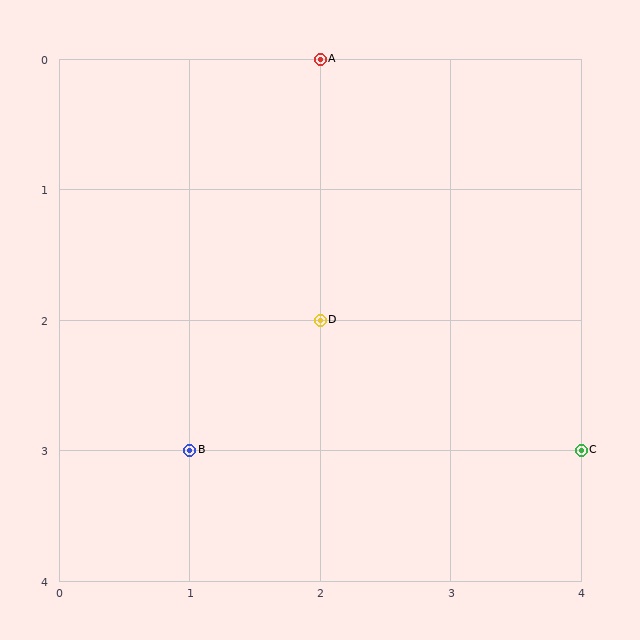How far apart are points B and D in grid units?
Points B and D are 1 column and 1 row apart (about 1.4 grid units diagonally).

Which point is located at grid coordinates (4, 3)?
Point C is at (4, 3).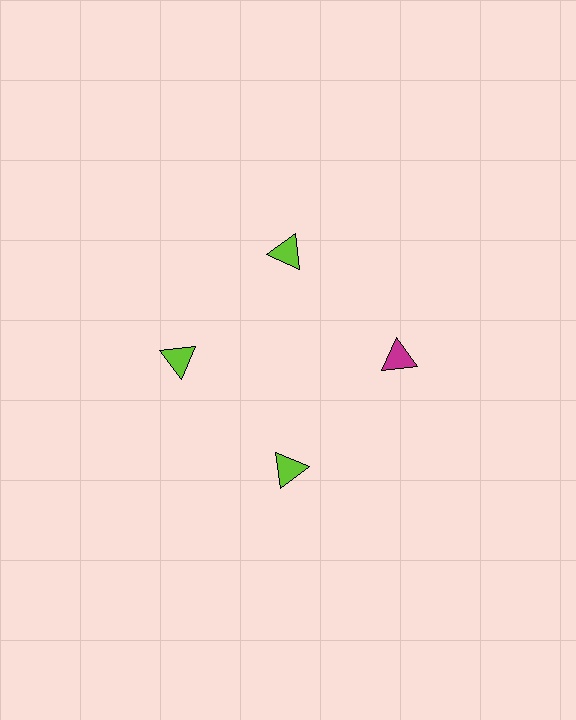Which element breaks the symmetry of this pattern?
The magenta triangle at roughly the 3 o'clock position breaks the symmetry. All other shapes are lime triangles.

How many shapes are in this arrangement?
There are 4 shapes arranged in a ring pattern.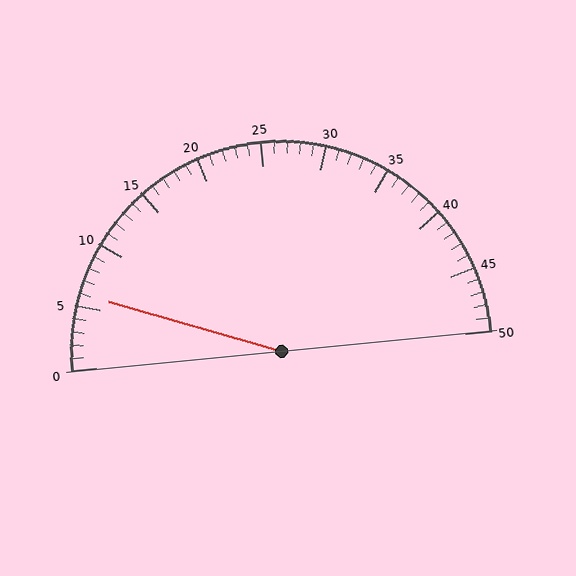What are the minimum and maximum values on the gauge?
The gauge ranges from 0 to 50.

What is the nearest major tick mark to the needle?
The nearest major tick mark is 5.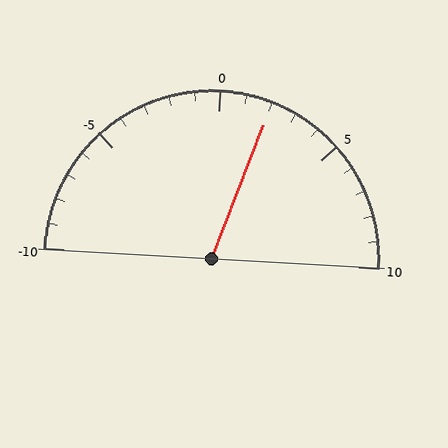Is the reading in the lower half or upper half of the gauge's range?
The reading is in the upper half of the range (-10 to 10).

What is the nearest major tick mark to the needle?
The nearest major tick mark is 0.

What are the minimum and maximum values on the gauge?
The gauge ranges from -10 to 10.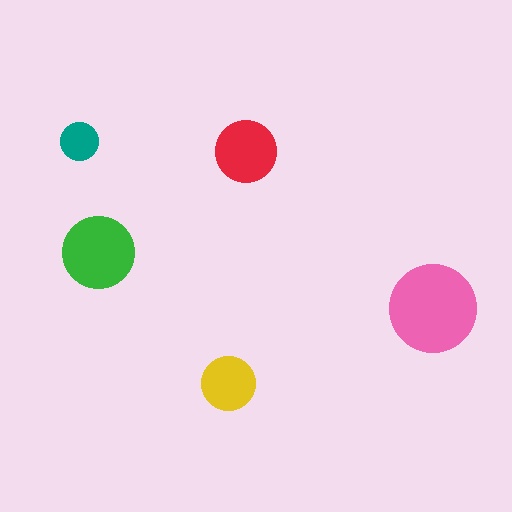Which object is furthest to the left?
The teal circle is leftmost.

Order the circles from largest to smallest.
the pink one, the green one, the red one, the yellow one, the teal one.